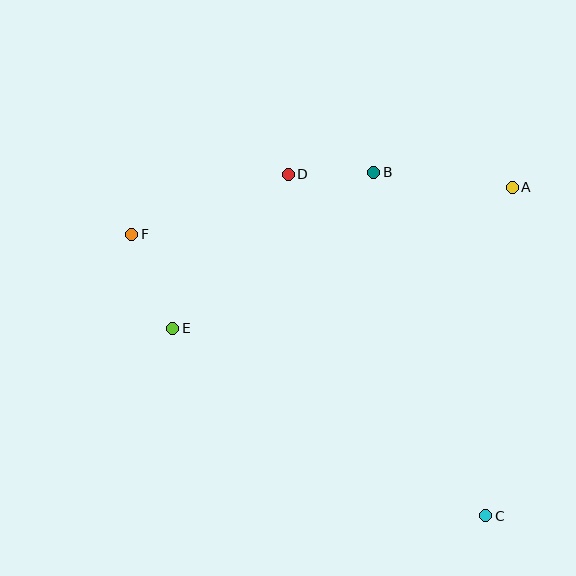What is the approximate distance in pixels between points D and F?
The distance between D and F is approximately 168 pixels.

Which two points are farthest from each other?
Points C and F are farthest from each other.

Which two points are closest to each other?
Points B and D are closest to each other.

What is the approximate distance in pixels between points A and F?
The distance between A and F is approximately 383 pixels.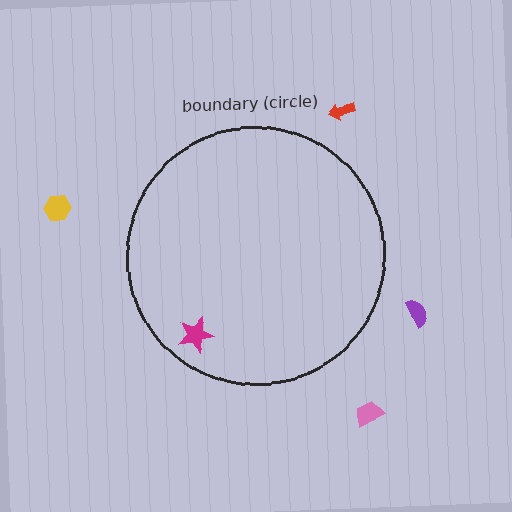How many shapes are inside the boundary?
1 inside, 4 outside.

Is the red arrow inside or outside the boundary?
Outside.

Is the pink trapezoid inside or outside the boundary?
Outside.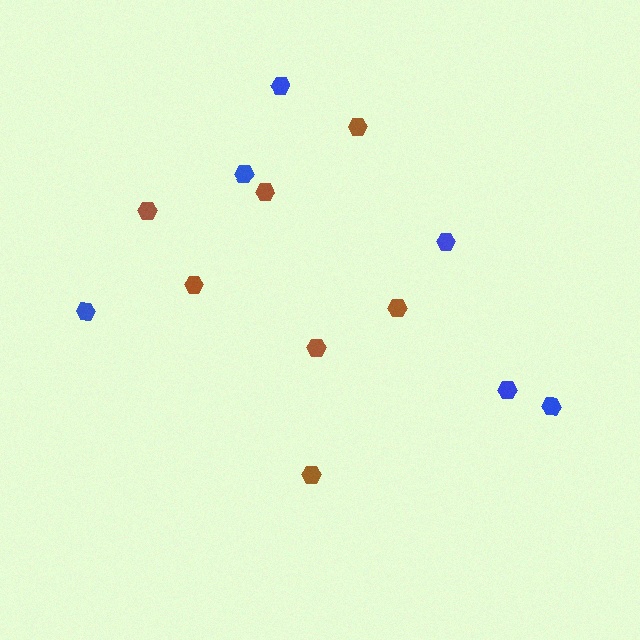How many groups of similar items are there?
There are 2 groups: one group of brown hexagons (7) and one group of blue hexagons (6).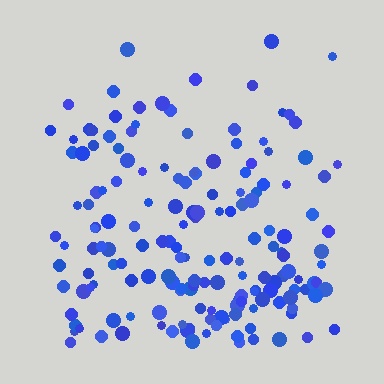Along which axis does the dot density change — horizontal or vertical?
Vertical.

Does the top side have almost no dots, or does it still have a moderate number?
Still a moderate number, just noticeably fewer than the bottom.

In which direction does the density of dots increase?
From top to bottom, with the bottom side densest.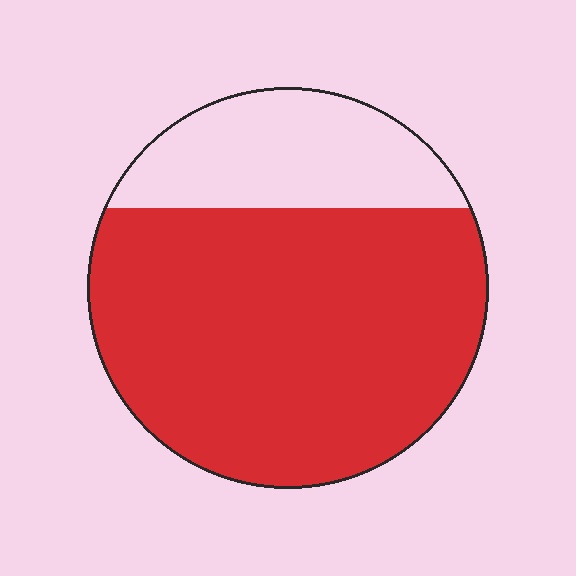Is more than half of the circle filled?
Yes.